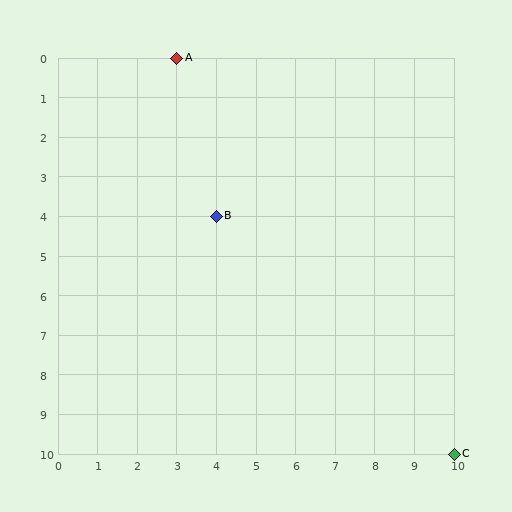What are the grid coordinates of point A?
Point A is at grid coordinates (3, 0).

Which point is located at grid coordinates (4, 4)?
Point B is at (4, 4).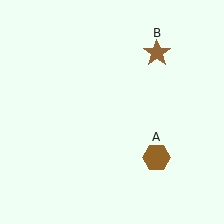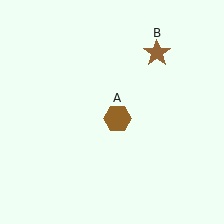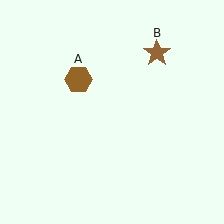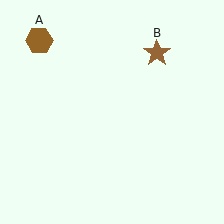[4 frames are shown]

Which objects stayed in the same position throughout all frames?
Brown star (object B) remained stationary.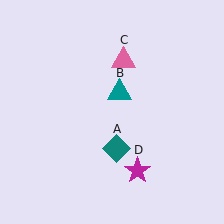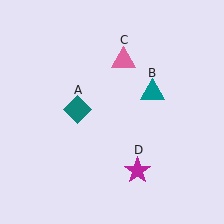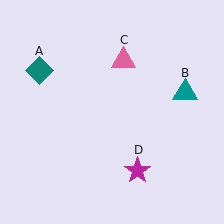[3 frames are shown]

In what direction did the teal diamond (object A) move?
The teal diamond (object A) moved up and to the left.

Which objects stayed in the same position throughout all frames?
Pink triangle (object C) and magenta star (object D) remained stationary.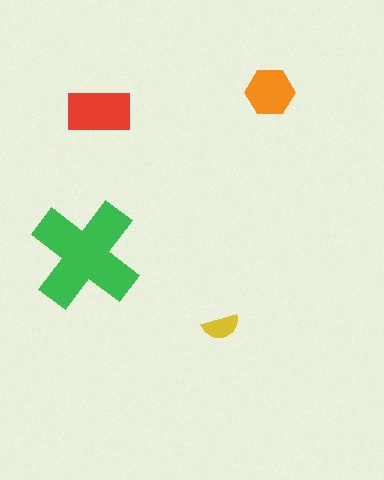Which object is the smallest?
The yellow semicircle.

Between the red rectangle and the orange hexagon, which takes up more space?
The red rectangle.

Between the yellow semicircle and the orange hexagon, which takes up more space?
The orange hexagon.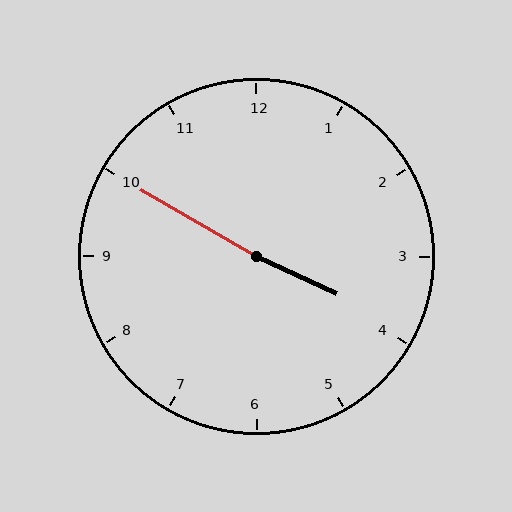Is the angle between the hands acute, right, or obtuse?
It is obtuse.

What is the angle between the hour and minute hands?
Approximately 175 degrees.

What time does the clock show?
3:50.